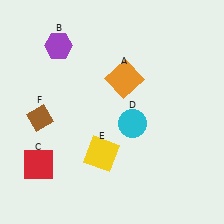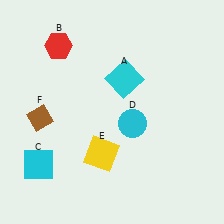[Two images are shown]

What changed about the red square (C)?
In Image 1, C is red. In Image 2, it changed to cyan.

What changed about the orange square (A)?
In Image 1, A is orange. In Image 2, it changed to cyan.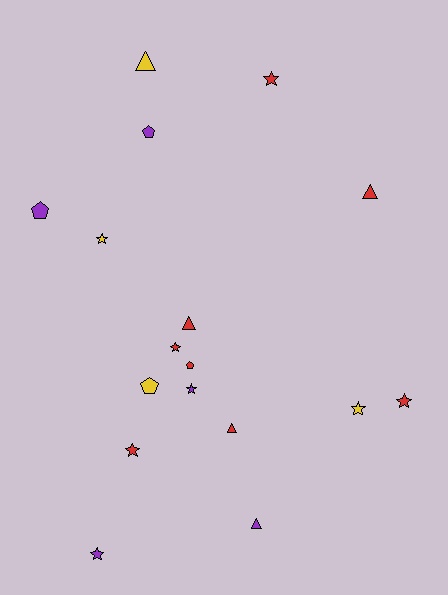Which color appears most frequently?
Red, with 8 objects.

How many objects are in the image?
There are 17 objects.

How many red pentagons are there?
There is 1 red pentagon.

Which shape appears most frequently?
Star, with 8 objects.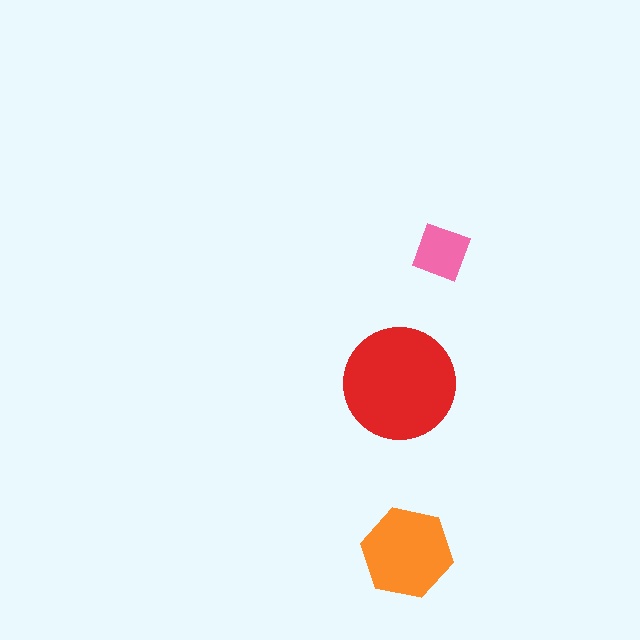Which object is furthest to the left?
The red circle is leftmost.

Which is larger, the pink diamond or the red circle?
The red circle.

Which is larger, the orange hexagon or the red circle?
The red circle.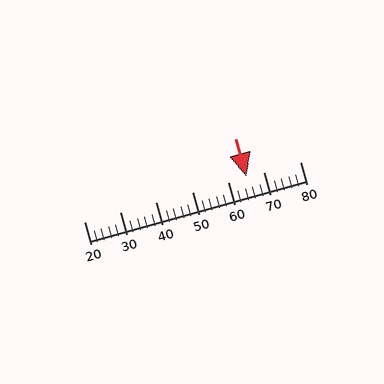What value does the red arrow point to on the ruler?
The red arrow points to approximately 65.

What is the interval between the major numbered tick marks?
The major tick marks are spaced 10 units apart.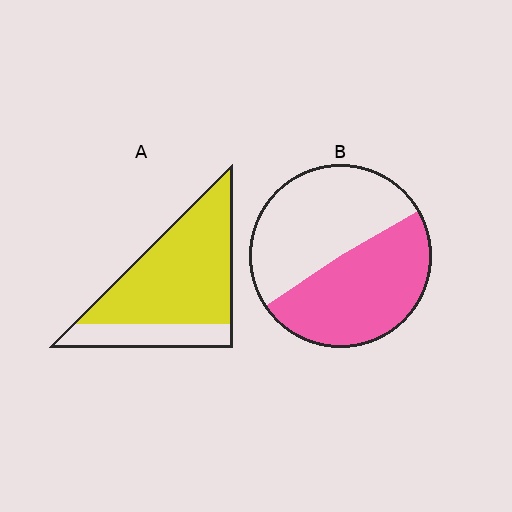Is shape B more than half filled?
Roughly half.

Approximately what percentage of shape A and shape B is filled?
A is approximately 75% and B is approximately 50%.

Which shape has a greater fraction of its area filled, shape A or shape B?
Shape A.